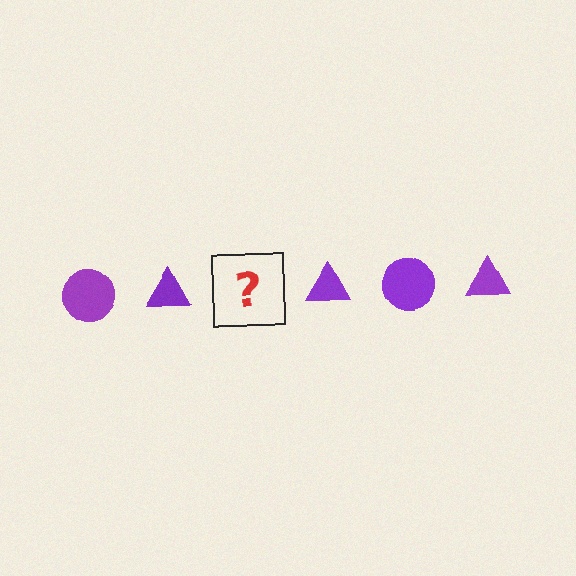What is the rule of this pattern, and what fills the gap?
The rule is that the pattern cycles through circle, triangle shapes in purple. The gap should be filled with a purple circle.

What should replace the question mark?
The question mark should be replaced with a purple circle.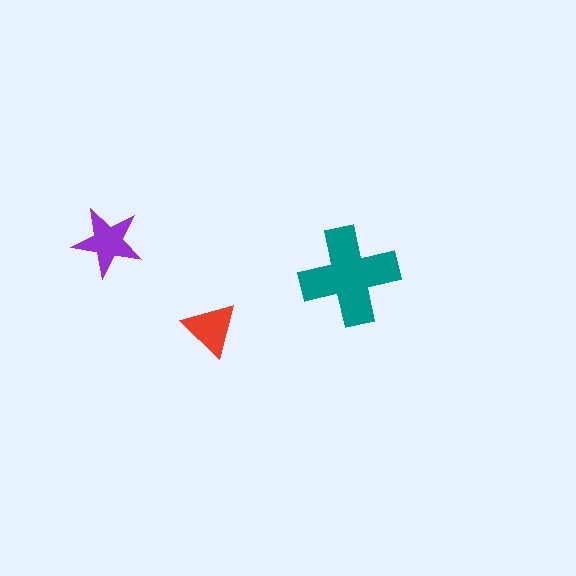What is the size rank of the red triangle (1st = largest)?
3rd.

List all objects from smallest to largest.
The red triangle, the purple star, the teal cross.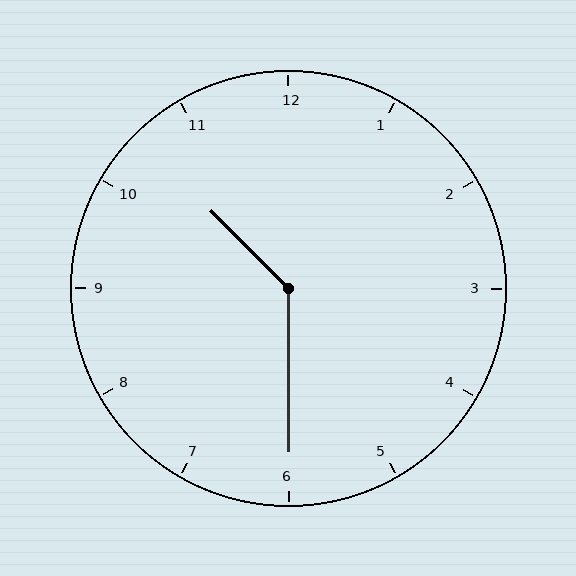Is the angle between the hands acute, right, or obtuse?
It is obtuse.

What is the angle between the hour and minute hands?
Approximately 135 degrees.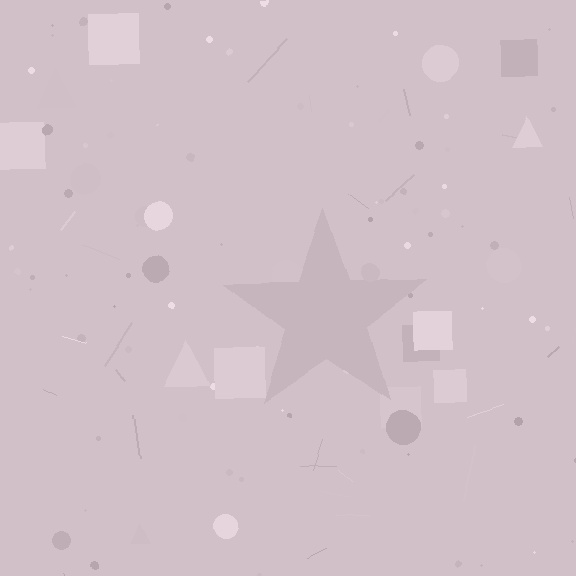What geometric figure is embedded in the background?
A star is embedded in the background.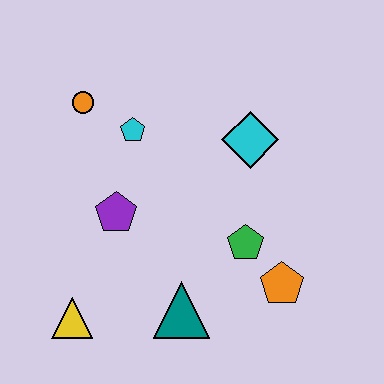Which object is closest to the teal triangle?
The green pentagon is closest to the teal triangle.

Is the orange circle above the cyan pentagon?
Yes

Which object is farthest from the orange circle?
The orange pentagon is farthest from the orange circle.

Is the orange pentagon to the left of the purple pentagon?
No